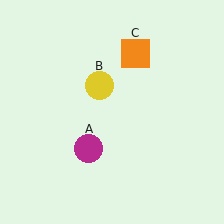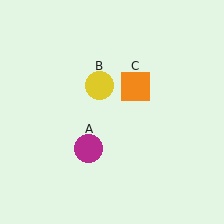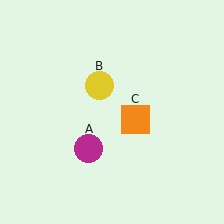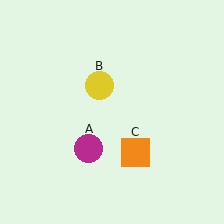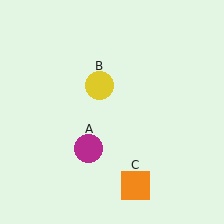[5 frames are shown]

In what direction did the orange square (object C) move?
The orange square (object C) moved down.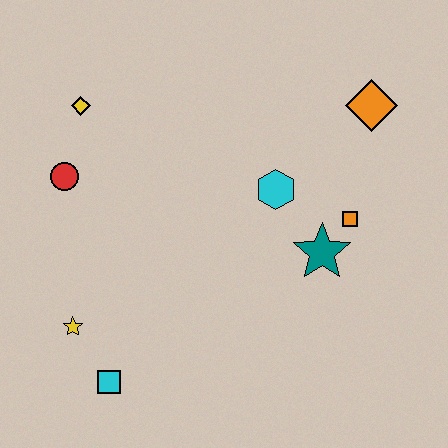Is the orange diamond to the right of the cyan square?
Yes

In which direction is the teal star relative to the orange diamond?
The teal star is below the orange diamond.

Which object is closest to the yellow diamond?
The red circle is closest to the yellow diamond.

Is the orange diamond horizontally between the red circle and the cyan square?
No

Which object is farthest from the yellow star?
The orange diamond is farthest from the yellow star.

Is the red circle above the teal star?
Yes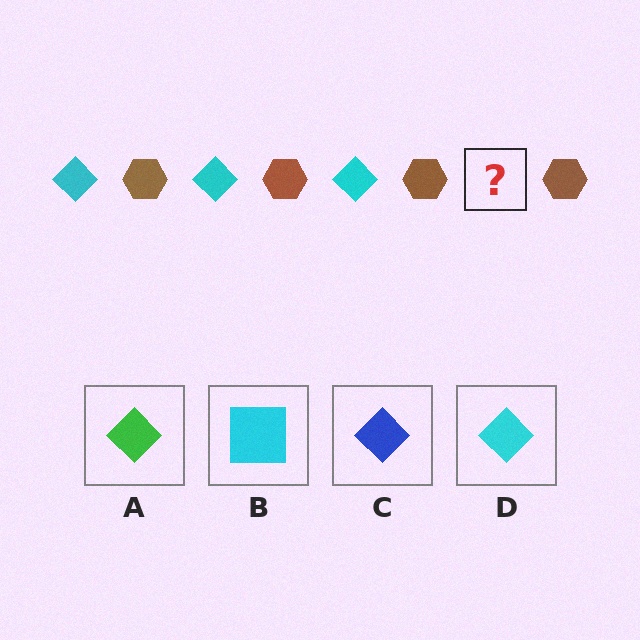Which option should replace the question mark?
Option D.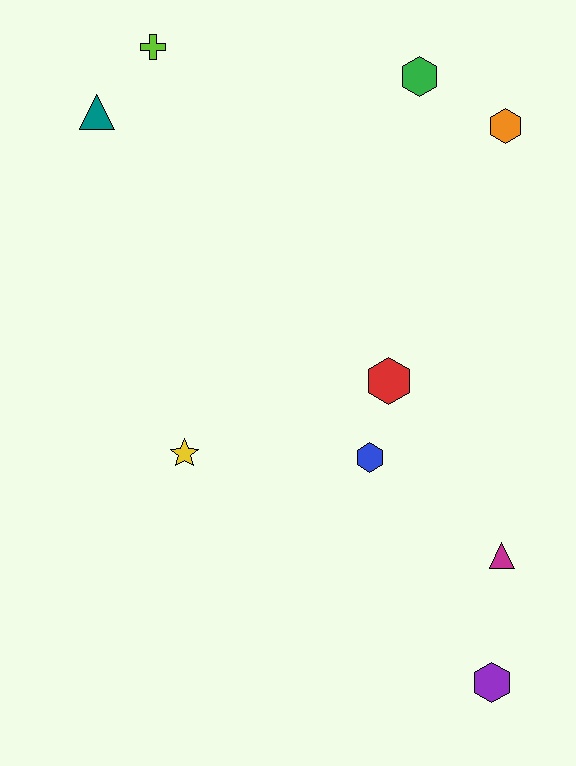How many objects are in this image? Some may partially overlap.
There are 9 objects.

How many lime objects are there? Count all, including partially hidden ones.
There is 1 lime object.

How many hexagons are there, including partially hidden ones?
There are 5 hexagons.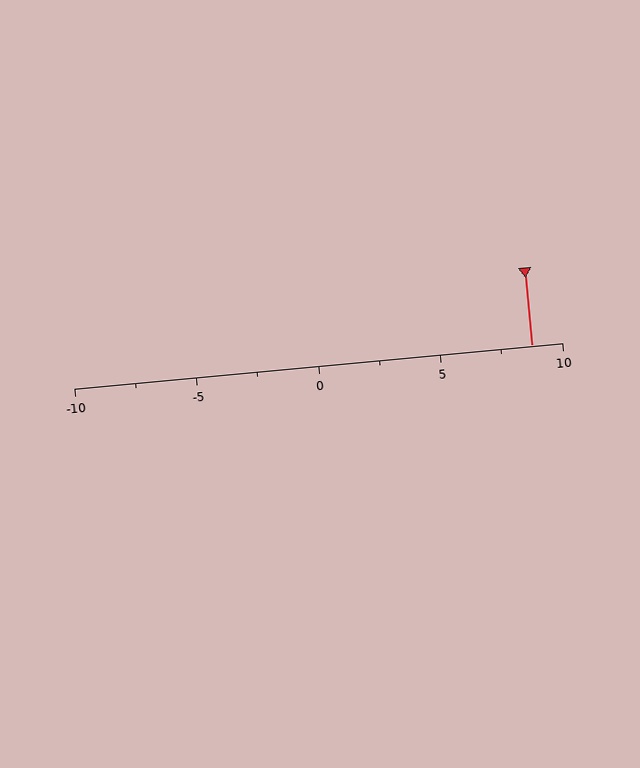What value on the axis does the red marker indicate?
The marker indicates approximately 8.8.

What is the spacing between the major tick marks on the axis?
The major ticks are spaced 5 apart.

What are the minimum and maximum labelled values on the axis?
The axis runs from -10 to 10.